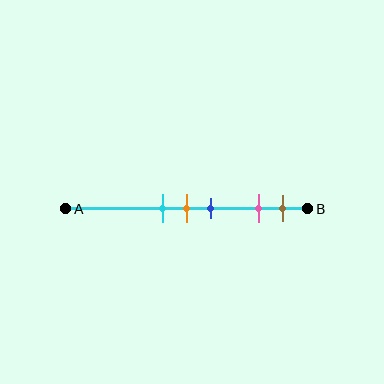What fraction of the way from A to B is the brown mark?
The brown mark is approximately 90% (0.9) of the way from A to B.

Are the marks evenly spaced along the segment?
No, the marks are not evenly spaced.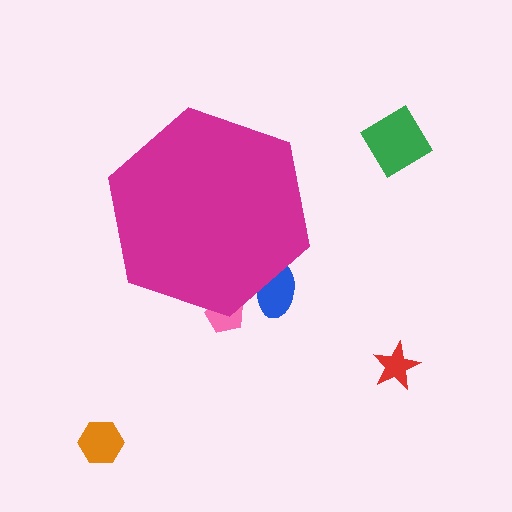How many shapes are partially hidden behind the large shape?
2 shapes are partially hidden.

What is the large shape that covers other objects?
A magenta hexagon.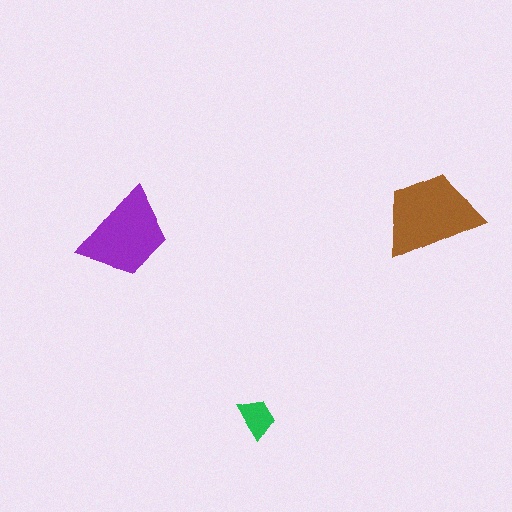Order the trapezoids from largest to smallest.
the brown one, the purple one, the green one.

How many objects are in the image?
There are 3 objects in the image.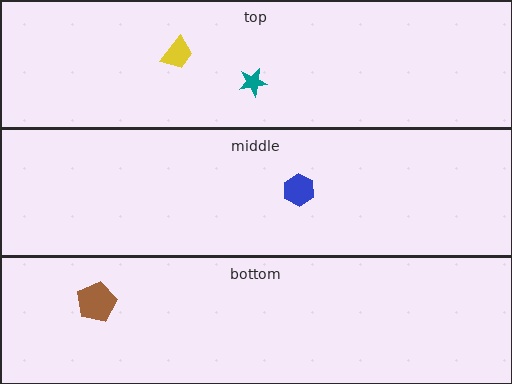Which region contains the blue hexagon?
The middle region.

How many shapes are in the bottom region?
1.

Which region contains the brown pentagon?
The bottom region.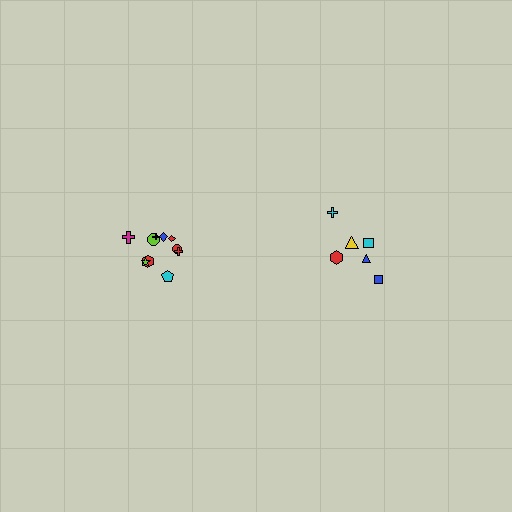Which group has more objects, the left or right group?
The left group.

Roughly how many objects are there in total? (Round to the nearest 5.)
Roughly 15 objects in total.